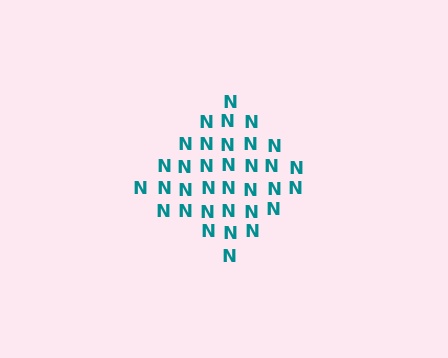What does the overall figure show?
The overall figure shows a diamond.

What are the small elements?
The small elements are letter N's.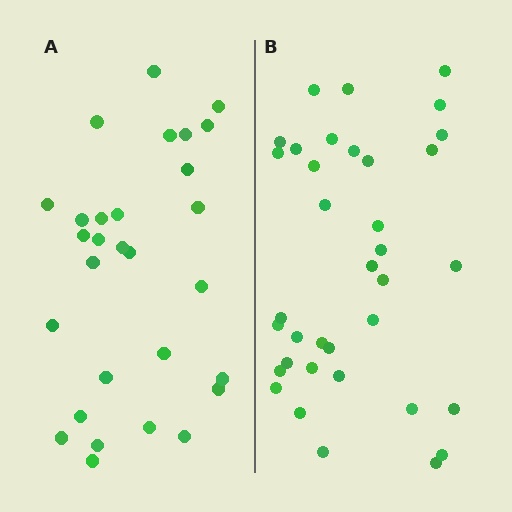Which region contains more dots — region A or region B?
Region B (the right region) has more dots.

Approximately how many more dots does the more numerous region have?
Region B has roughly 8 or so more dots than region A.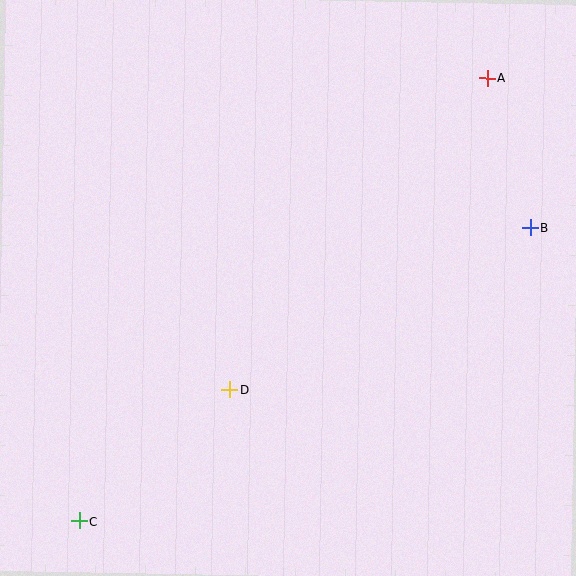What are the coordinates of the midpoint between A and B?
The midpoint between A and B is at (509, 153).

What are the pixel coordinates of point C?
Point C is at (79, 521).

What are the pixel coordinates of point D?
Point D is at (230, 390).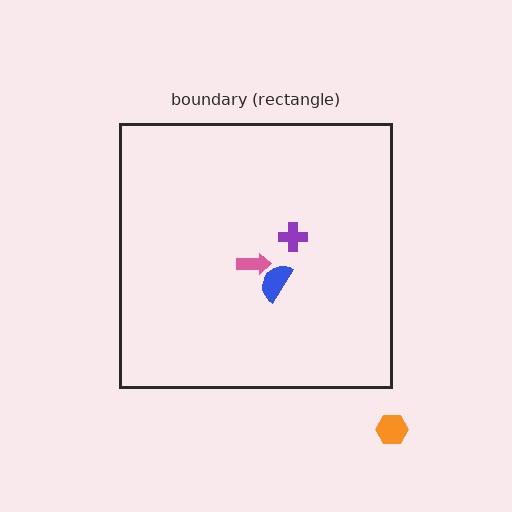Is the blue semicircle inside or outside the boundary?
Inside.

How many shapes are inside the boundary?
3 inside, 1 outside.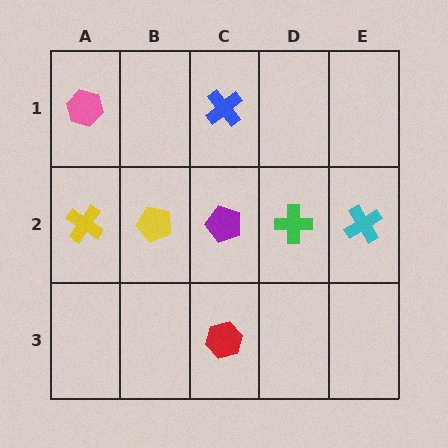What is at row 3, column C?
A red hexagon.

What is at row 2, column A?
A yellow cross.